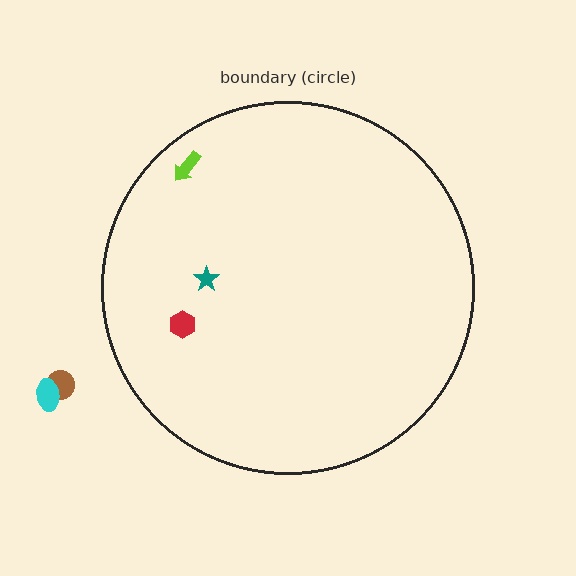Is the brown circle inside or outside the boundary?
Outside.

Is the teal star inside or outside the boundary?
Inside.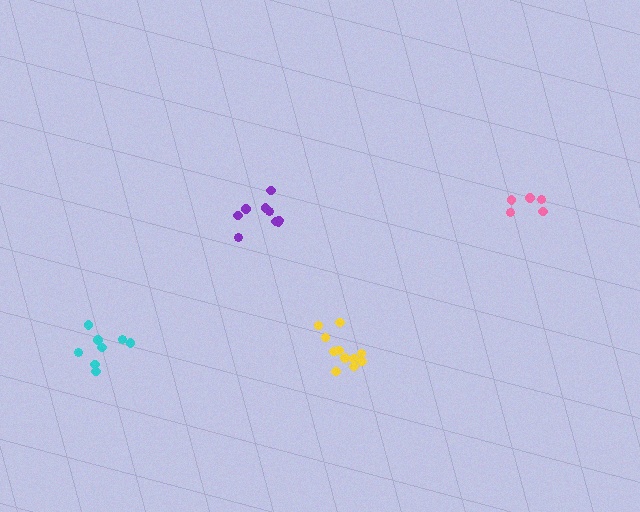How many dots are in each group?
Group 1: 8 dots, Group 2: 9 dots, Group 3: 11 dots, Group 4: 5 dots (33 total).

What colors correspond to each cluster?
The clusters are colored: cyan, purple, yellow, pink.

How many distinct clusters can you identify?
There are 4 distinct clusters.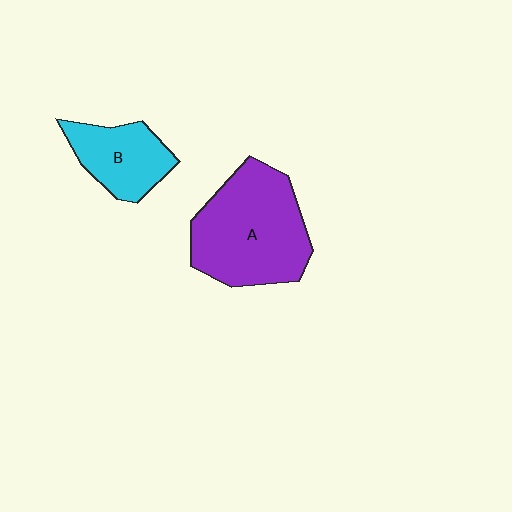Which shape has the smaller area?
Shape B (cyan).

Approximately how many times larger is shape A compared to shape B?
Approximately 1.9 times.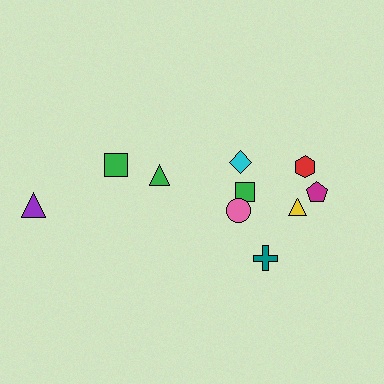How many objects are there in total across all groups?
There are 10 objects.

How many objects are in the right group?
There are 7 objects.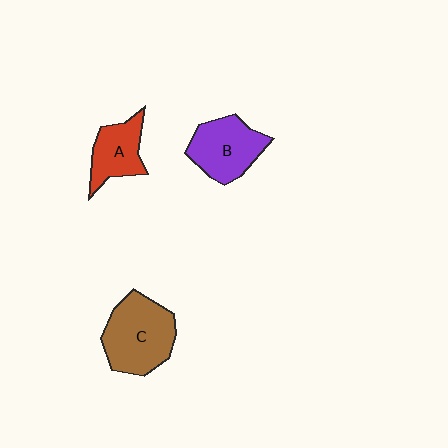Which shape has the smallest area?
Shape A (red).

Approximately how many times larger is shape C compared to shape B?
Approximately 1.2 times.